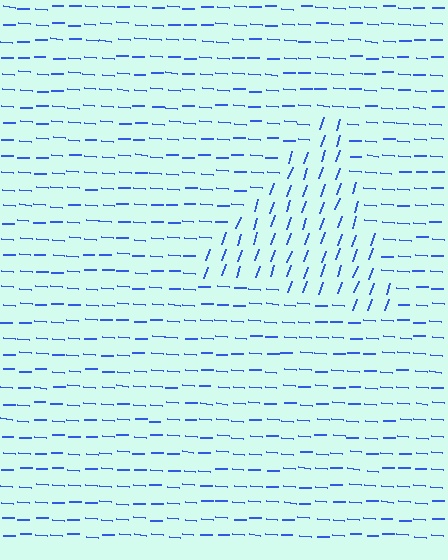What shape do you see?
I see a triangle.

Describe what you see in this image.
The image is filled with small blue line segments. A triangle region in the image has lines oriented differently from the surrounding lines, creating a visible texture boundary.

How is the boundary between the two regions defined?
The boundary is defined purely by a change in line orientation (approximately 74 degrees difference). All lines are the same color and thickness.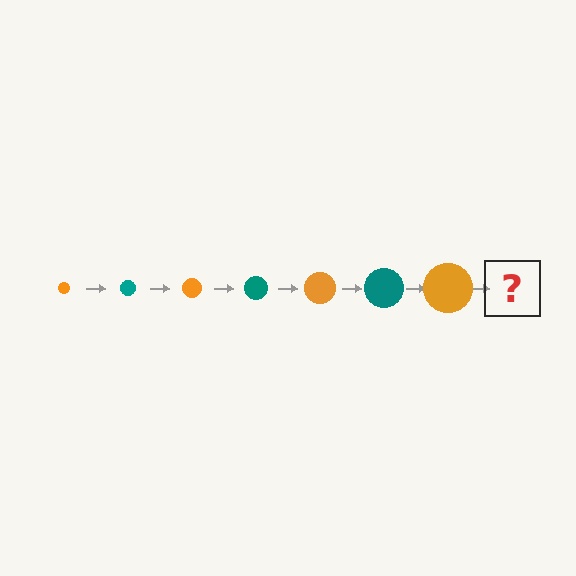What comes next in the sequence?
The next element should be a teal circle, larger than the previous one.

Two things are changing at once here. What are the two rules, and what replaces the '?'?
The two rules are that the circle grows larger each step and the color cycles through orange and teal. The '?' should be a teal circle, larger than the previous one.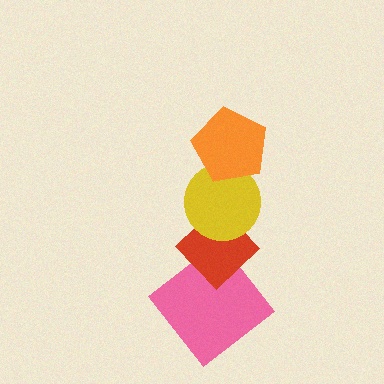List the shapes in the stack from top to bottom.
From top to bottom: the orange pentagon, the yellow circle, the red diamond, the pink diamond.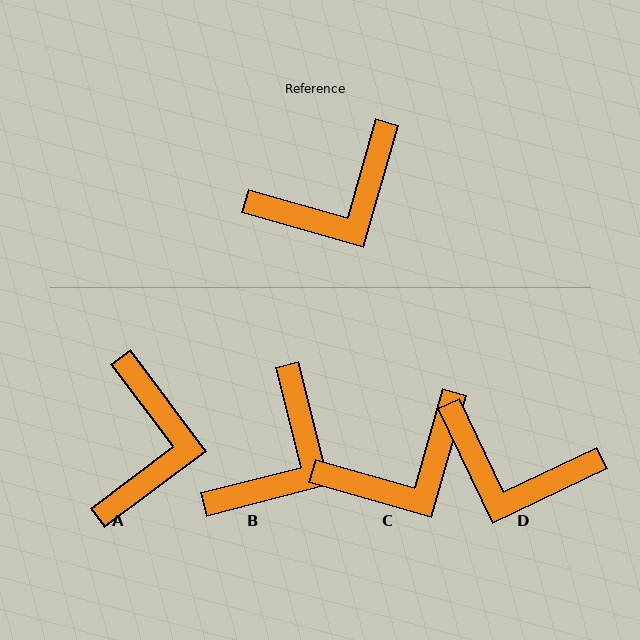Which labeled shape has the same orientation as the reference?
C.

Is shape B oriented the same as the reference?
No, it is off by about 30 degrees.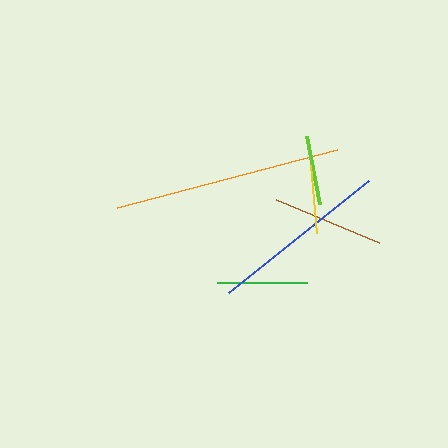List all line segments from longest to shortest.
From longest to shortest: orange, blue, brown, green, lime, yellow.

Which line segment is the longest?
The orange line is the longest at approximately 228 pixels.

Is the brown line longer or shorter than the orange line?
The orange line is longer than the brown line.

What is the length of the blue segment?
The blue segment is approximately 179 pixels long.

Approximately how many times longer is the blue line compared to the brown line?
The blue line is approximately 1.6 times the length of the brown line.